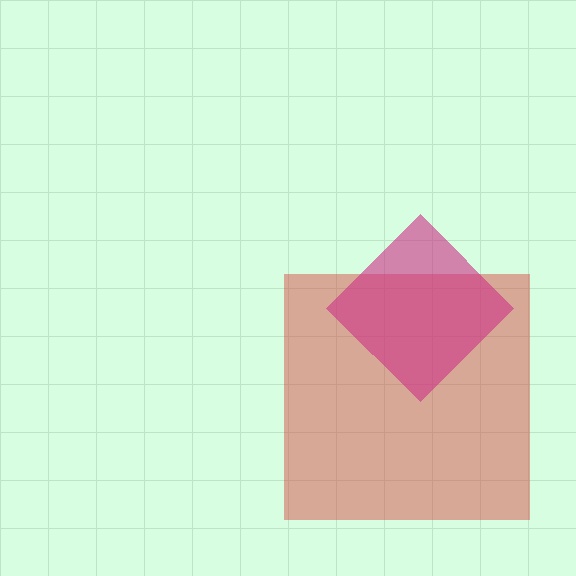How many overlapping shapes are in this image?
There are 2 overlapping shapes in the image.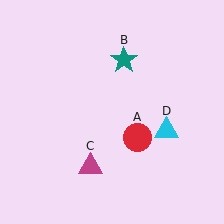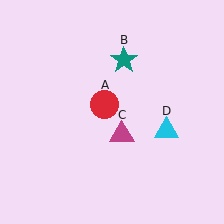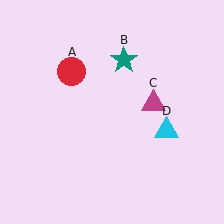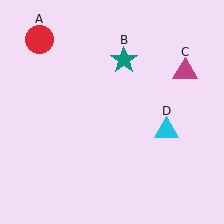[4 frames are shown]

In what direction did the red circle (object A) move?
The red circle (object A) moved up and to the left.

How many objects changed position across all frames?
2 objects changed position: red circle (object A), magenta triangle (object C).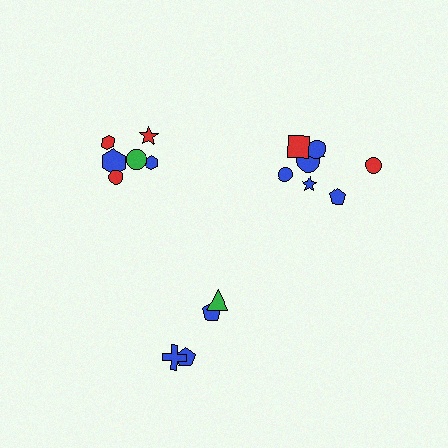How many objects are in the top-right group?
There are 8 objects.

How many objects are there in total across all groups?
There are 18 objects.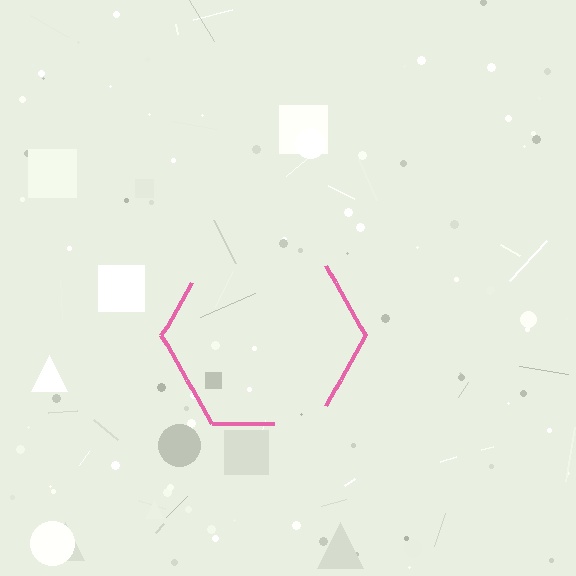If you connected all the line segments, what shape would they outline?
They would outline a hexagon.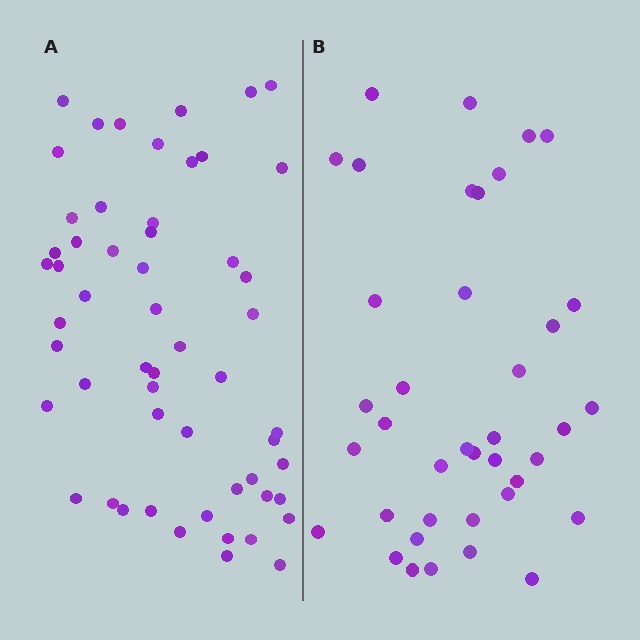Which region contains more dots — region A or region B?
Region A (the left region) has more dots.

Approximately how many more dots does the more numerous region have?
Region A has approximately 15 more dots than region B.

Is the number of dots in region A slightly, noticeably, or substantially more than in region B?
Region A has noticeably more, but not dramatically so. The ratio is roughly 1.4 to 1.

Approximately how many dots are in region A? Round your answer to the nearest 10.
About 60 dots. (The exact count is 55, which rounds to 60.)